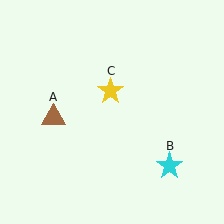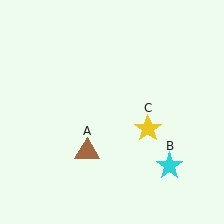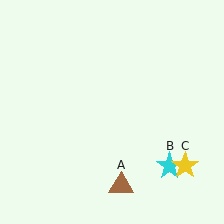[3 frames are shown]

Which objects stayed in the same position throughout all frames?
Cyan star (object B) remained stationary.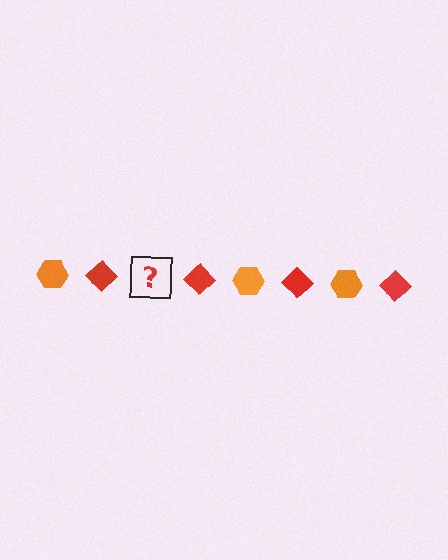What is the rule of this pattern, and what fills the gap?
The rule is that the pattern alternates between orange hexagon and red diamond. The gap should be filled with an orange hexagon.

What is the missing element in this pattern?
The missing element is an orange hexagon.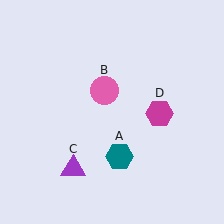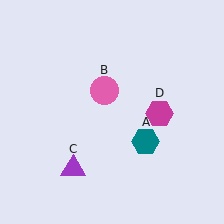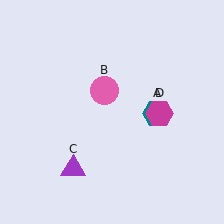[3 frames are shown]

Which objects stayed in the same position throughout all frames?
Pink circle (object B) and purple triangle (object C) and magenta hexagon (object D) remained stationary.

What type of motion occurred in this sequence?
The teal hexagon (object A) rotated counterclockwise around the center of the scene.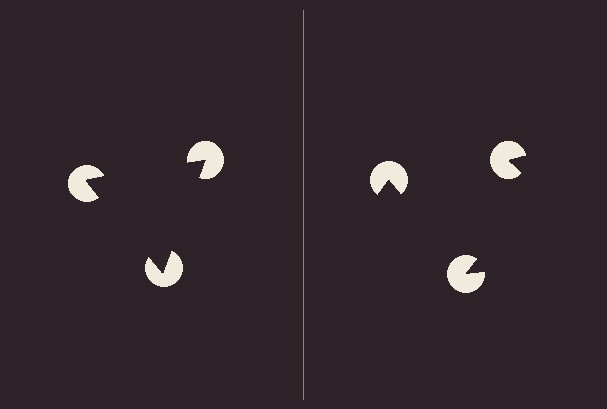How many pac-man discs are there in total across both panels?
6 — 3 on each side.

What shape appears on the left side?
An illusory triangle.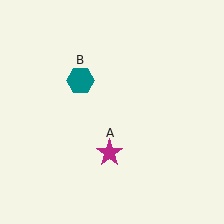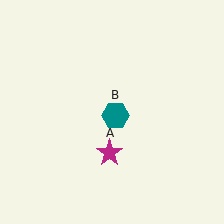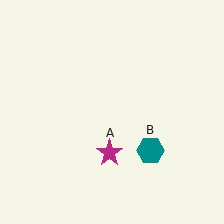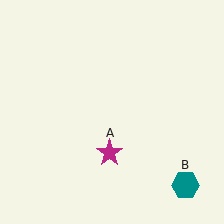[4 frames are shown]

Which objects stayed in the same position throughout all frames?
Magenta star (object A) remained stationary.